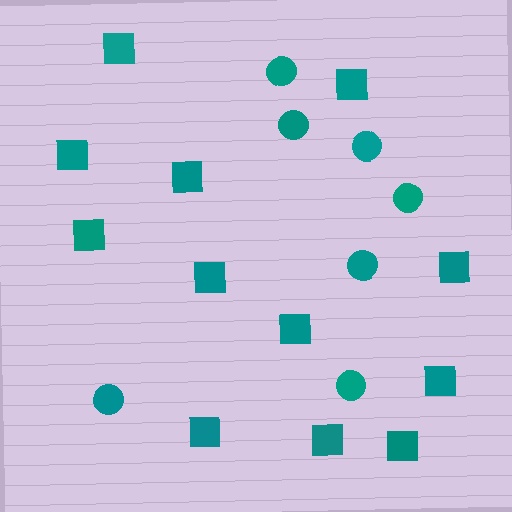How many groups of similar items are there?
There are 2 groups: one group of circles (7) and one group of squares (12).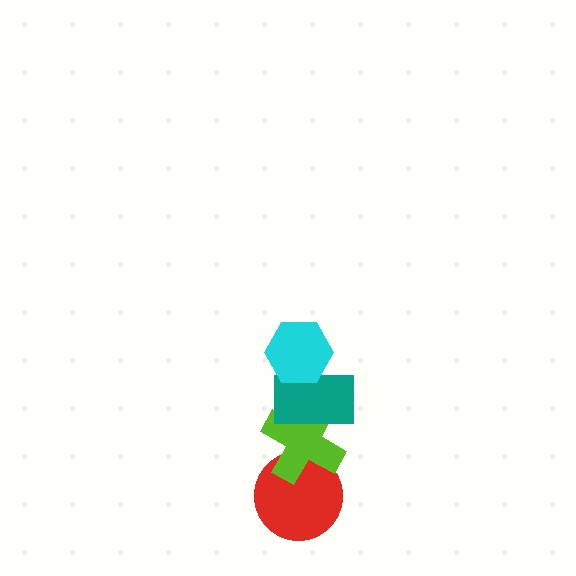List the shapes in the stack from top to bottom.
From top to bottom: the cyan hexagon, the teal rectangle, the lime cross, the red circle.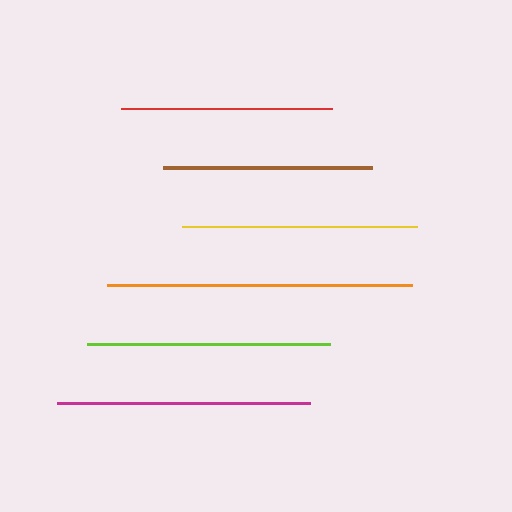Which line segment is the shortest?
The brown line is the shortest at approximately 210 pixels.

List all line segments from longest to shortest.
From longest to shortest: orange, magenta, lime, yellow, red, brown.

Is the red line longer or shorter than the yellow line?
The yellow line is longer than the red line.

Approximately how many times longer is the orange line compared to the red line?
The orange line is approximately 1.4 times the length of the red line.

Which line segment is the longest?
The orange line is the longest at approximately 305 pixels.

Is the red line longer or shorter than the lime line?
The lime line is longer than the red line.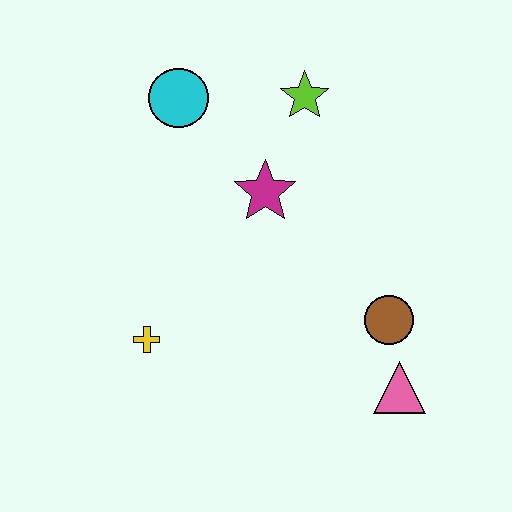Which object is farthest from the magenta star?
The pink triangle is farthest from the magenta star.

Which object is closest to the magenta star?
The lime star is closest to the magenta star.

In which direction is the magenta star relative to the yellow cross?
The magenta star is above the yellow cross.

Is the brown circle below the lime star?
Yes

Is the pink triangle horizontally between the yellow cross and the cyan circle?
No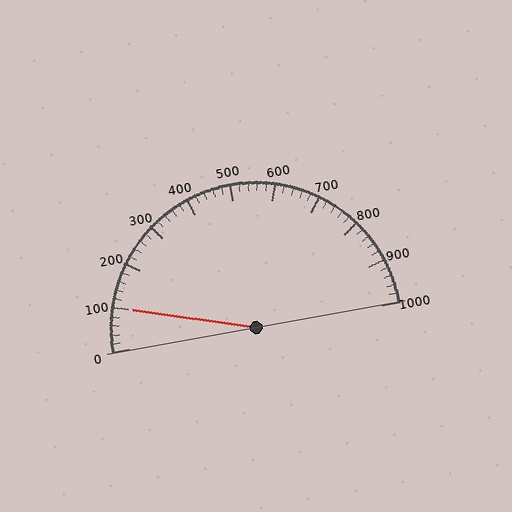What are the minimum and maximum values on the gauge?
The gauge ranges from 0 to 1000.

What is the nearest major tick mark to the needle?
The nearest major tick mark is 100.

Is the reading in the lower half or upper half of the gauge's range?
The reading is in the lower half of the range (0 to 1000).